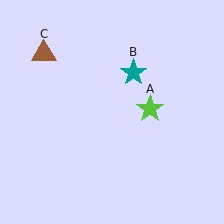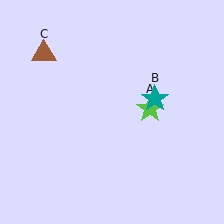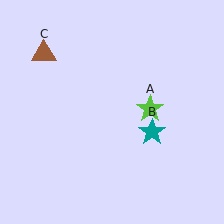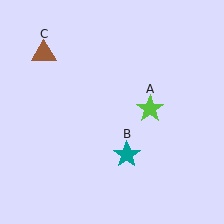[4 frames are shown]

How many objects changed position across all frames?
1 object changed position: teal star (object B).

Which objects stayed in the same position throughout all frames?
Lime star (object A) and brown triangle (object C) remained stationary.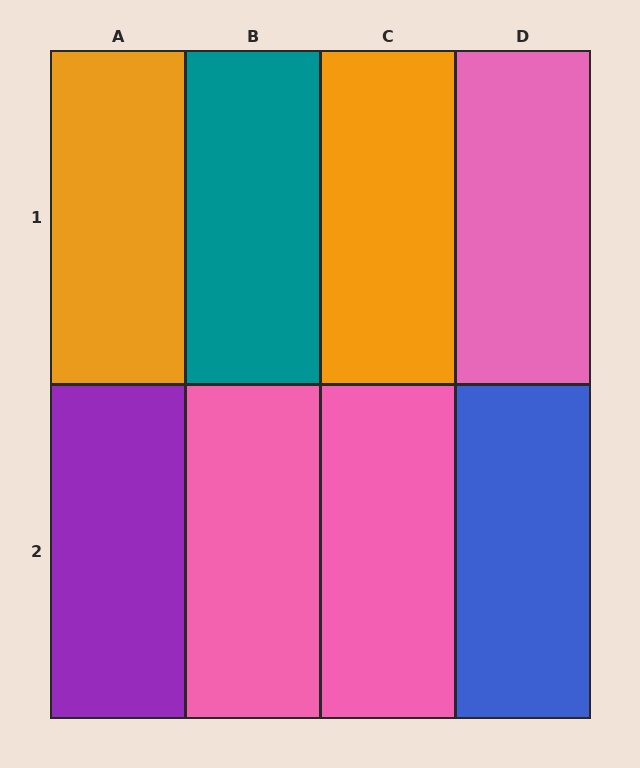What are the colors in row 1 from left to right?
Orange, teal, orange, pink.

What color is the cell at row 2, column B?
Pink.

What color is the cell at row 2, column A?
Purple.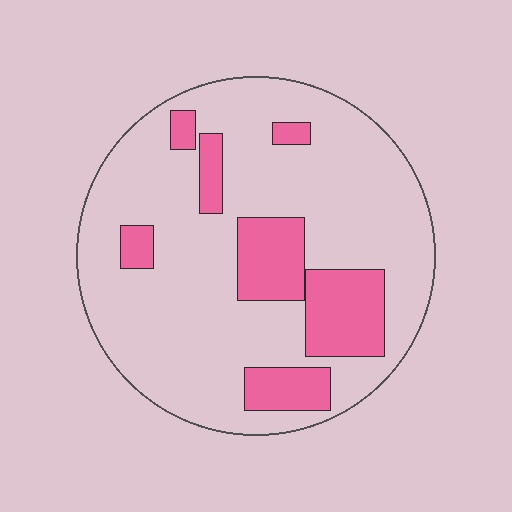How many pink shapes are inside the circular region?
7.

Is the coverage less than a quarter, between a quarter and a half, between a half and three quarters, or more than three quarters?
Less than a quarter.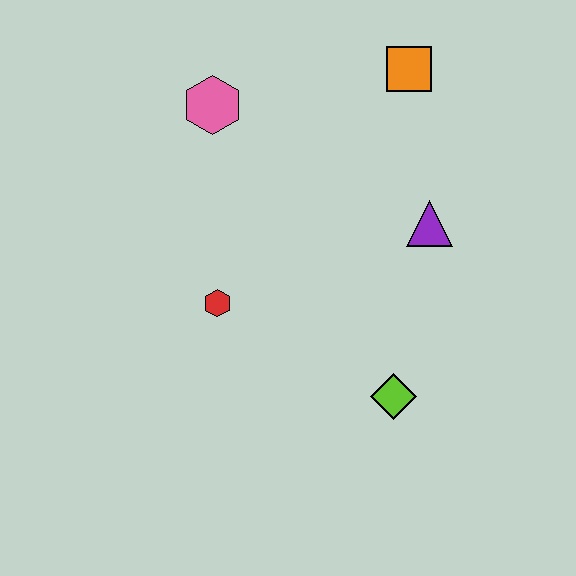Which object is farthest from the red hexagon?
The orange square is farthest from the red hexagon.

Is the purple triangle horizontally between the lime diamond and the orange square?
No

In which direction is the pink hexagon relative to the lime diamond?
The pink hexagon is above the lime diamond.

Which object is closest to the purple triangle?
The orange square is closest to the purple triangle.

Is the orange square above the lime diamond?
Yes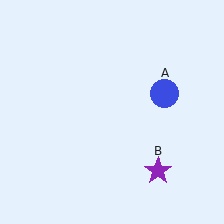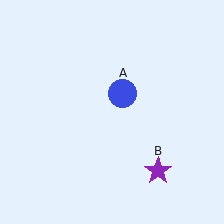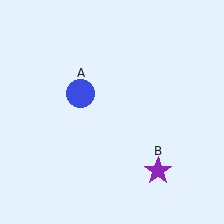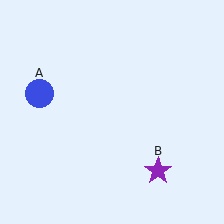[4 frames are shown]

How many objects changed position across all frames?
1 object changed position: blue circle (object A).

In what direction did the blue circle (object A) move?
The blue circle (object A) moved left.